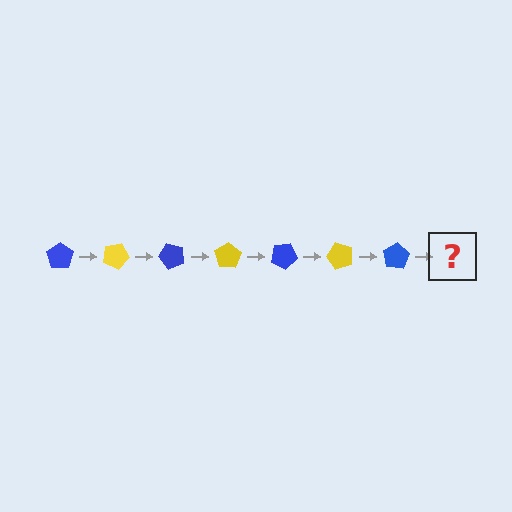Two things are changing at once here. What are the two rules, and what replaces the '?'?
The two rules are that it rotates 25 degrees each step and the color cycles through blue and yellow. The '?' should be a yellow pentagon, rotated 175 degrees from the start.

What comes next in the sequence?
The next element should be a yellow pentagon, rotated 175 degrees from the start.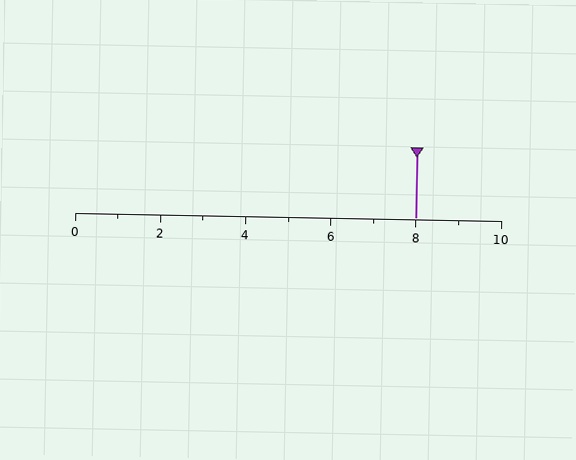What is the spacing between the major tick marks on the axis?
The major ticks are spaced 2 apart.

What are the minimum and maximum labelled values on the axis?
The axis runs from 0 to 10.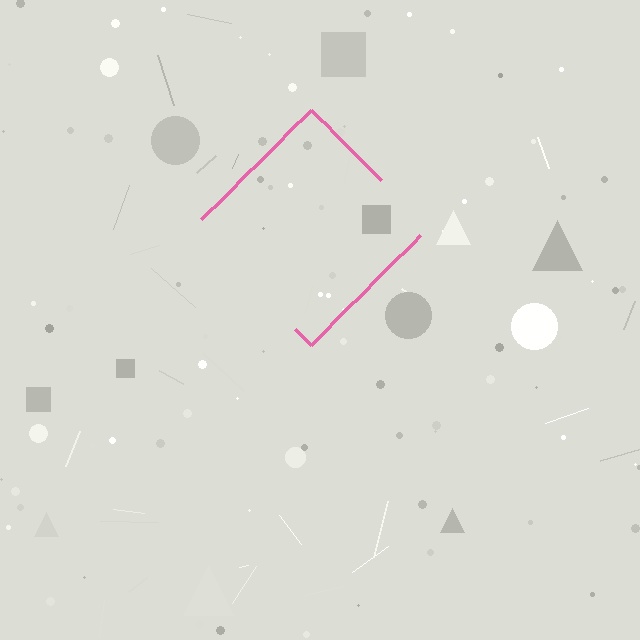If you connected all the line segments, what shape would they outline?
They would outline a diamond.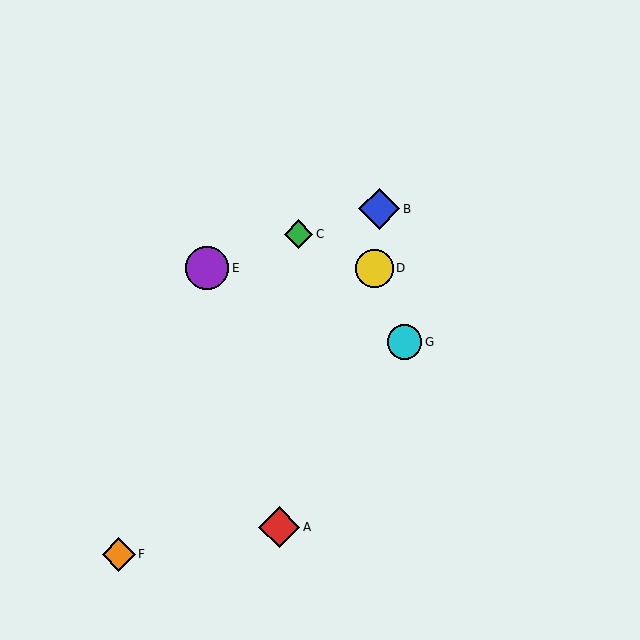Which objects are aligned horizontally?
Objects D, E are aligned horizontally.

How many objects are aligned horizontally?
2 objects (D, E) are aligned horizontally.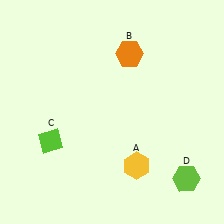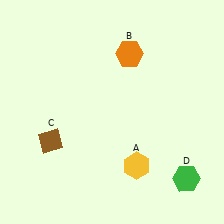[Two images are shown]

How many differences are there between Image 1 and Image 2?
There are 2 differences between the two images.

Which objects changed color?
C changed from lime to brown. D changed from lime to green.